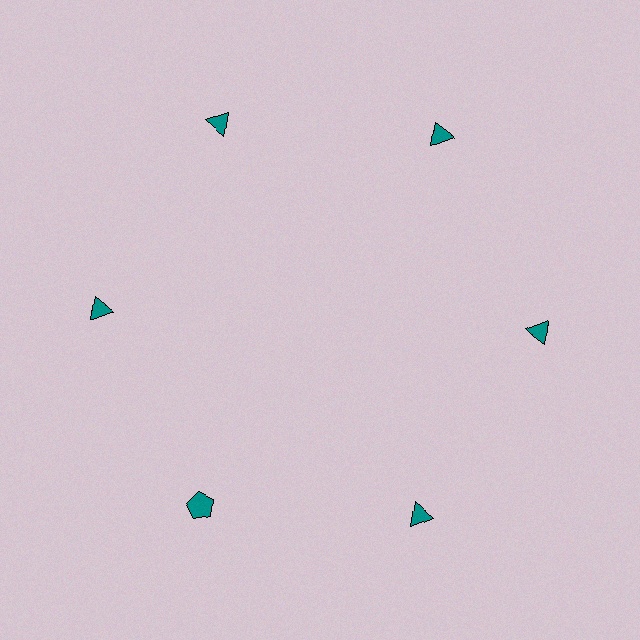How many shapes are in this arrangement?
There are 6 shapes arranged in a ring pattern.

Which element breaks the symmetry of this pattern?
The teal pentagon at roughly the 7 o'clock position breaks the symmetry. All other shapes are teal triangles.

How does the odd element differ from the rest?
It has a different shape: pentagon instead of triangle.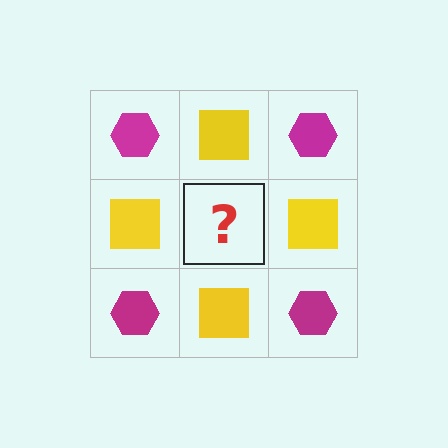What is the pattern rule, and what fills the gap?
The rule is that it alternates magenta hexagon and yellow square in a checkerboard pattern. The gap should be filled with a magenta hexagon.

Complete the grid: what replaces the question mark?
The question mark should be replaced with a magenta hexagon.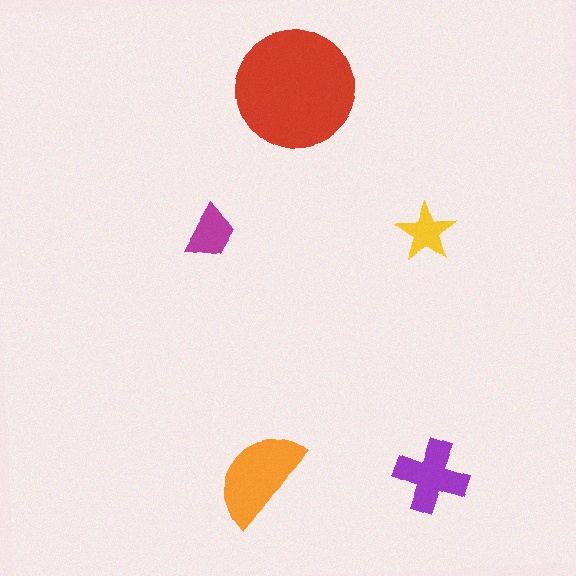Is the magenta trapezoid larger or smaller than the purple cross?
Smaller.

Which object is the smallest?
The yellow star.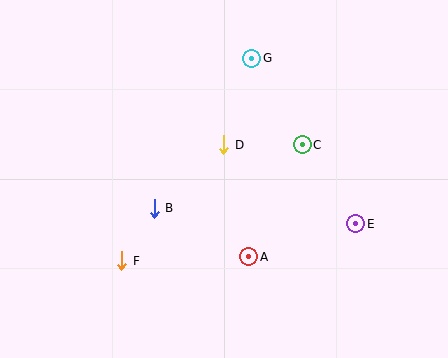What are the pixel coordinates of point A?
Point A is at (249, 257).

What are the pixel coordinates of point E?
Point E is at (356, 224).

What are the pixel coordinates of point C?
Point C is at (302, 145).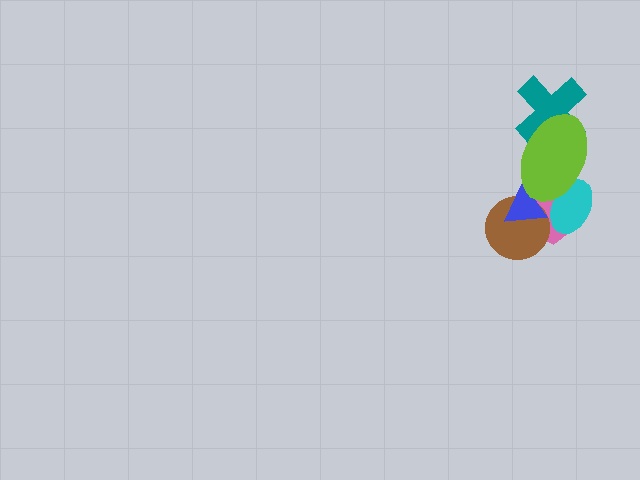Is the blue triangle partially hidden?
Yes, it is partially covered by another shape.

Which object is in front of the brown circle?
The blue triangle is in front of the brown circle.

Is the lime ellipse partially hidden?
No, no other shape covers it.